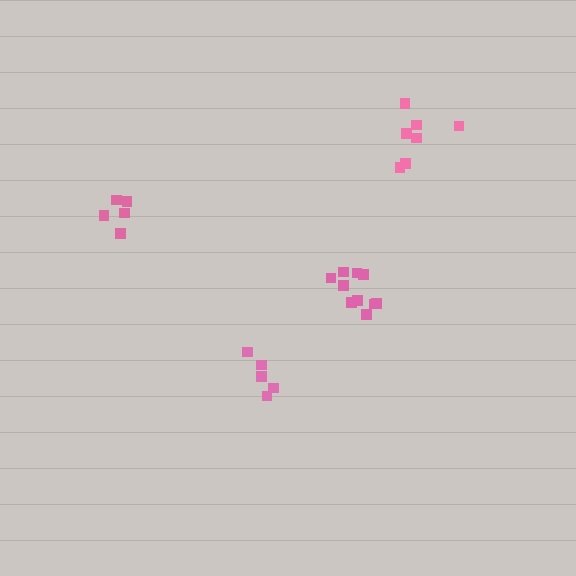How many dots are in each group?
Group 1: 10 dots, Group 2: 7 dots, Group 3: 5 dots, Group 4: 5 dots (27 total).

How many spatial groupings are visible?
There are 4 spatial groupings.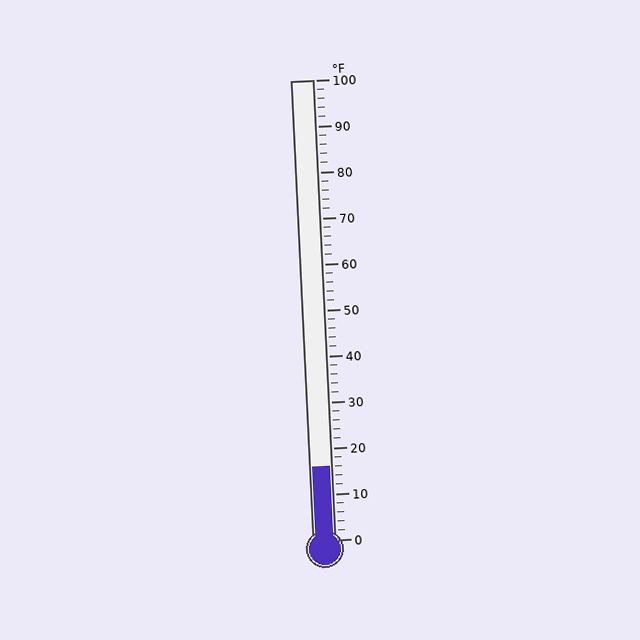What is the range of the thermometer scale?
The thermometer scale ranges from 0°F to 100°F.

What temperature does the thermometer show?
The thermometer shows approximately 16°F.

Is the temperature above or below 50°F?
The temperature is below 50°F.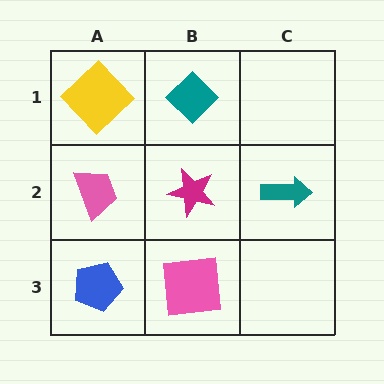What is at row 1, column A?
A yellow diamond.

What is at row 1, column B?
A teal diamond.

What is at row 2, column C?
A teal arrow.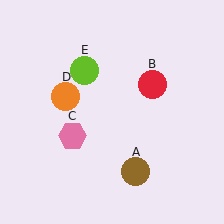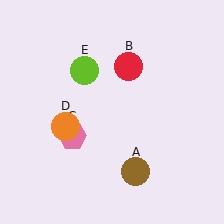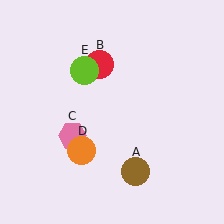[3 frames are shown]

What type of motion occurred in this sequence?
The red circle (object B), orange circle (object D) rotated counterclockwise around the center of the scene.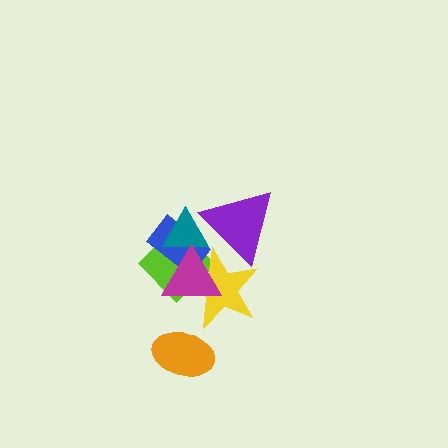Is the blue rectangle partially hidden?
Yes, it is partially covered by another shape.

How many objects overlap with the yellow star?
4 objects overlap with the yellow star.